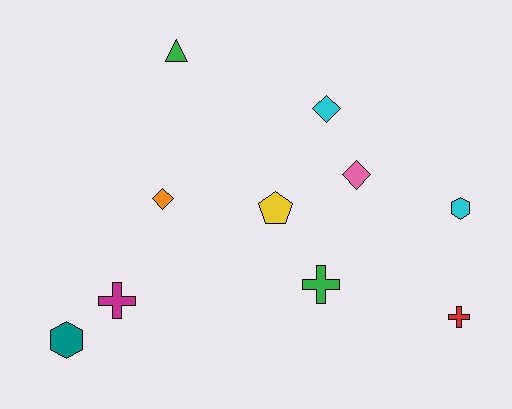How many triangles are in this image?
There is 1 triangle.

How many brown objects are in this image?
There are no brown objects.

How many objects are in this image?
There are 10 objects.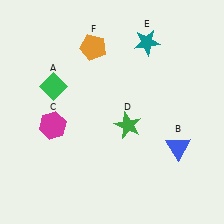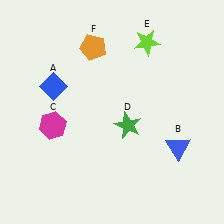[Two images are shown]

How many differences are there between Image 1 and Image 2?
There are 2 differences between the two images.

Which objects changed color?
A changed from green to blue. E changed from teal to lime.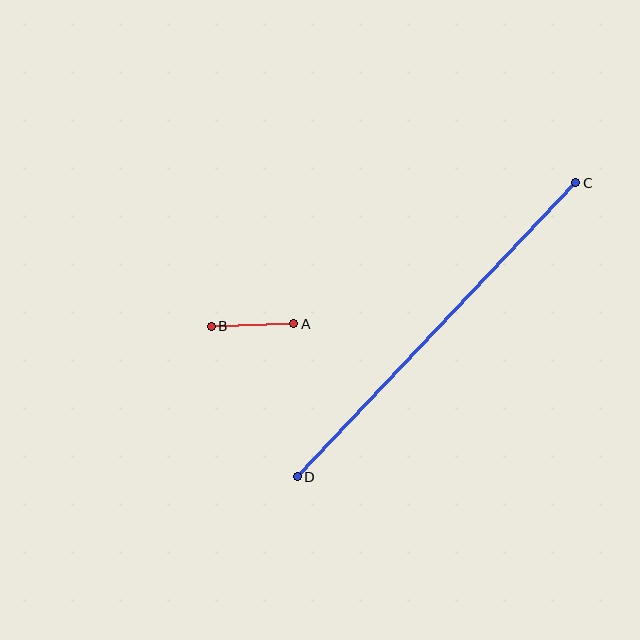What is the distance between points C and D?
The distance is approximately 405 pixels.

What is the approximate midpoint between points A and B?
The midpoint is at approximately (252, 325) pixels.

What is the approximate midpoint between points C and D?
The midpoint is at approximately (436, 330) pixels.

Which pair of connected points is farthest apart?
Points C and D are farthest apart.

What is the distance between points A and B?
The distance is approximately 82 pixels.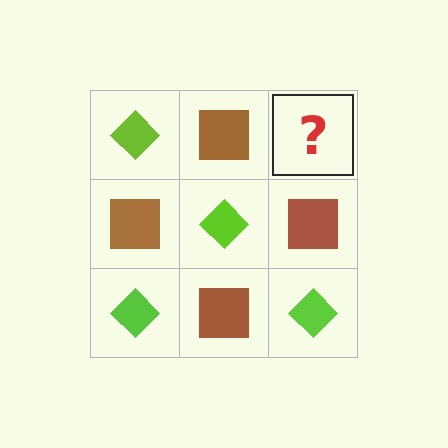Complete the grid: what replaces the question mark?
The question mark should be replaced with a lime diamond.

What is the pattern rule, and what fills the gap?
The rule is that it alternates lime diamond and brown square in a checkerboard pattern. The gap should be filled with a lime diamond.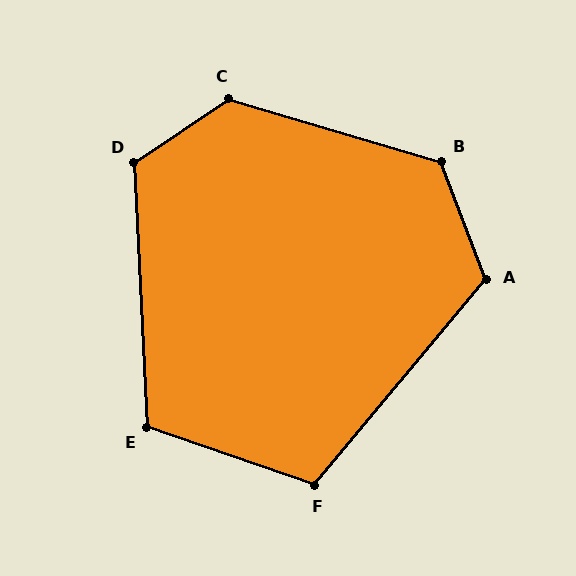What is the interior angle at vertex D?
Approximately 121 degrees (obtuse).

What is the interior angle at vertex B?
Approximately 128 degrees (obtuse).